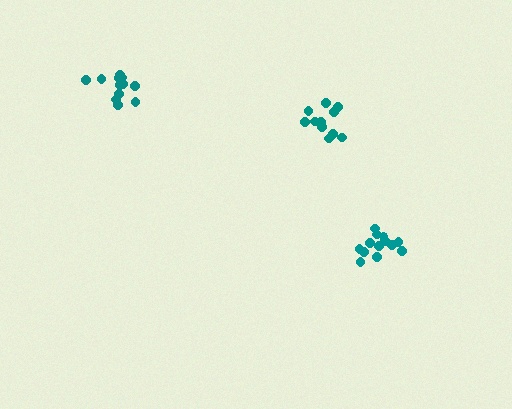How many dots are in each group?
Group 1: 11 dots, Group 2: 13 dots, Group 3: 13 dots (37 total).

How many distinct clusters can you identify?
There are 3 distinct clusters.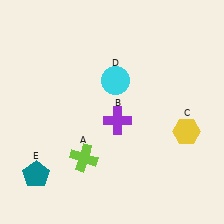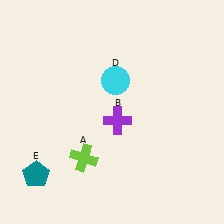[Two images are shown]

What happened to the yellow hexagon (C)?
The yellow hexagon (C) was removed in Image 2. It was in the bottom-right area of Image 1.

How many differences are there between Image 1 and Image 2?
There is 1 difference between the two images.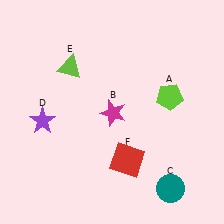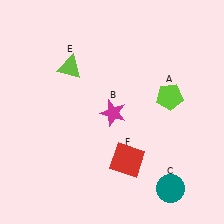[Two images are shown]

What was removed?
The purple star (D) was removed in Image 2.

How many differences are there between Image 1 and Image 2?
There is 1 difference between the two images.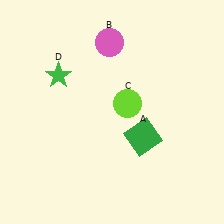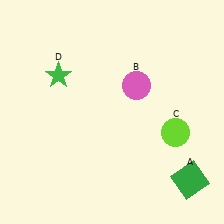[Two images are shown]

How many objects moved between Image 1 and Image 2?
3 objects moved between the two images.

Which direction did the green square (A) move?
The green square (A) moved right.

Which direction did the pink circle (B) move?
The pink circle (B) moved down.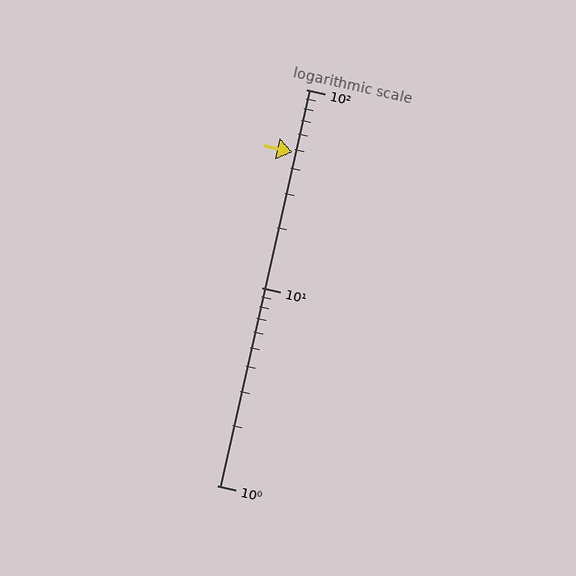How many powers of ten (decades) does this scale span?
The scale spans 2 decades, from 1 to 100.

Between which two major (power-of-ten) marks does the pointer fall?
The pointer is between 10 and 100.